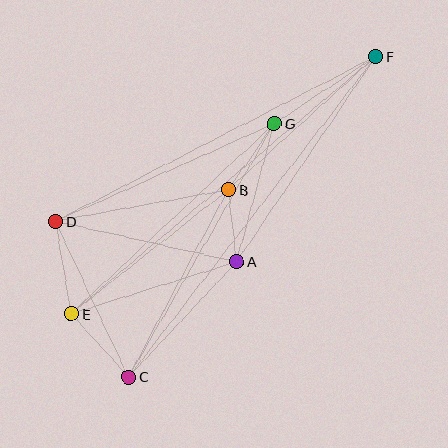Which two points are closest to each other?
Points A and B are closest to each other.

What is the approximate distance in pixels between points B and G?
The distance between B and G is approximately 81 pixels.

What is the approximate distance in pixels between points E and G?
The distance between E and G is approximately 278 pixels.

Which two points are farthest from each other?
Points C and F are farthest from each other.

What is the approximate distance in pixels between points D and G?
The distance between D and G is approximately 239 pixels.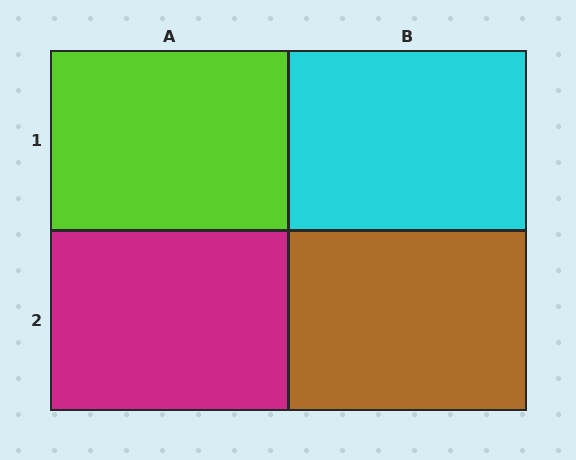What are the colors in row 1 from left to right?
Lime, cyan.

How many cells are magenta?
1 cell is magenta.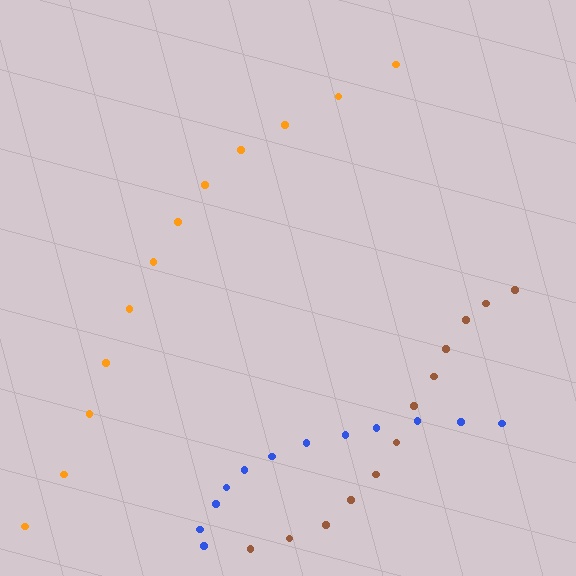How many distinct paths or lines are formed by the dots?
There are 3 distinct paths.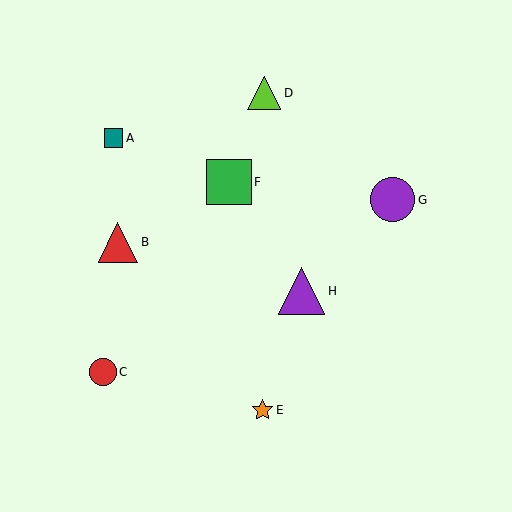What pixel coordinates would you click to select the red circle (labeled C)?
Click at (103, 372) to select the red circle C.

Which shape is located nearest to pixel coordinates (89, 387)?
The red circle (labeled C) at (103, 372) is nearest to that location.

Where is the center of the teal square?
The center of the teal square is at (114, 138).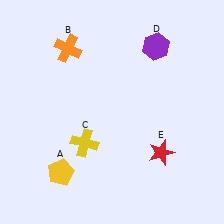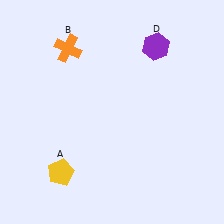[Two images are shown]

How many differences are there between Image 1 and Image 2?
There are 2 differences between the two images.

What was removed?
The yellow cross (C), the red star (E) were removed in Image 2.